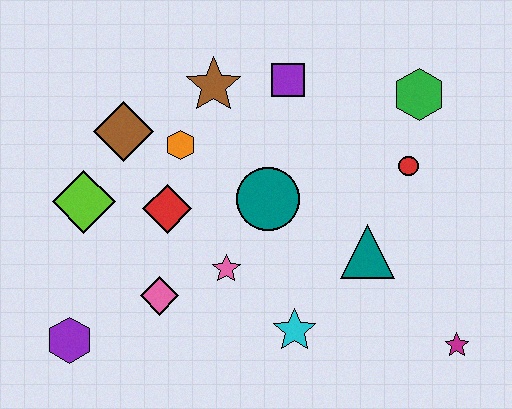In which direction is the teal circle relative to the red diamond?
The teal circle is to the right of the red diamond.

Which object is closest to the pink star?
The pink diamond is closest to the pink star.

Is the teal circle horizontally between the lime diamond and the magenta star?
Yes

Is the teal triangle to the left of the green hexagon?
Yes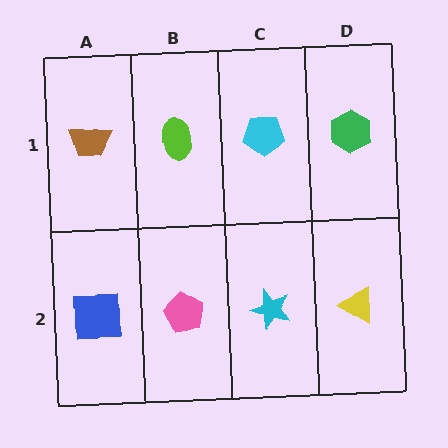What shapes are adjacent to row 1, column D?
A yellow triangle (row 2, column D), a cyan pentagon (row 1, column C).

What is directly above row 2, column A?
A brown trapezoid.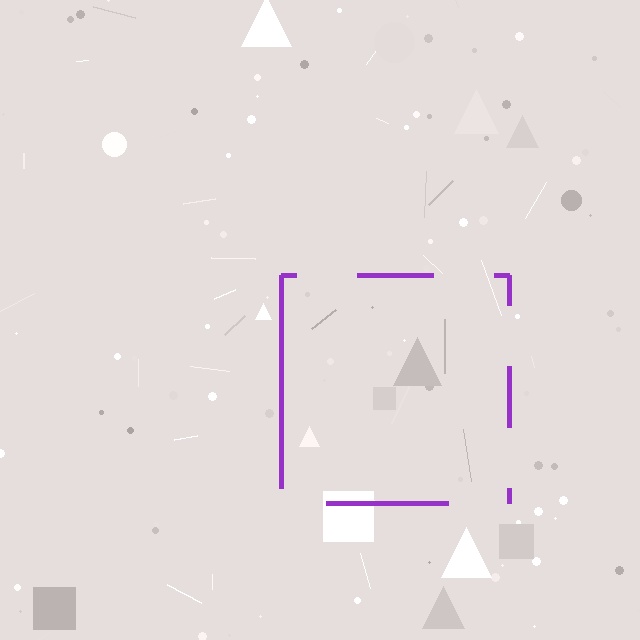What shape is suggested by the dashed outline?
The dashed outline suggests a square.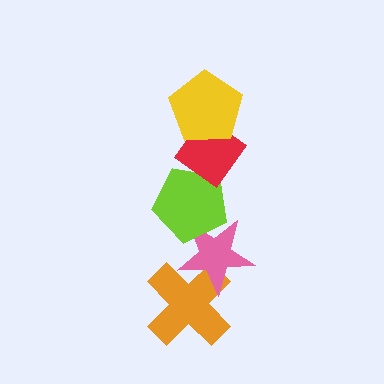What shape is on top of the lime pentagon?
The red diamond is on top of the lime pentagon.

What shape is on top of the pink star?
The lime pentagon is on top of the pink star.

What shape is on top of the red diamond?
The yellow pentagon is on top of the red diamond.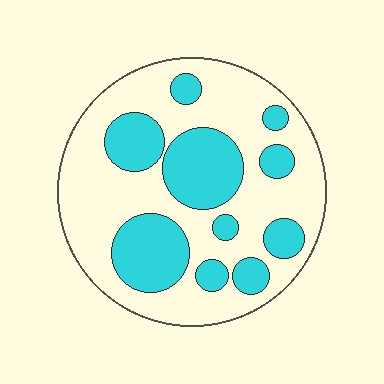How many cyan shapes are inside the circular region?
10.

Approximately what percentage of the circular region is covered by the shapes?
Approximately 35%.